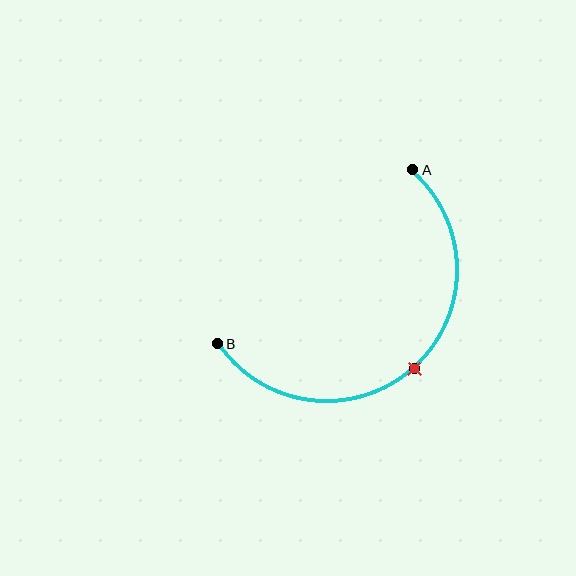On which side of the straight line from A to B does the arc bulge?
The arc bulges below and to the right of the straight line connecting A and B.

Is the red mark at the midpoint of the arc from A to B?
Yes. The red mark lies on the arc at equal arc-length from both A and B — it is the arc midpoint.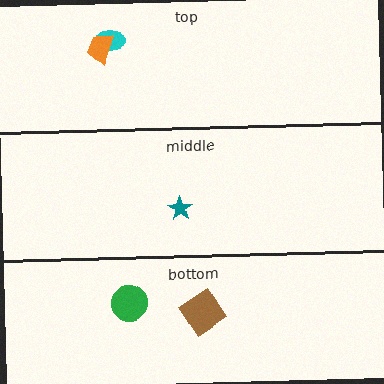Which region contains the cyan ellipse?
The top region.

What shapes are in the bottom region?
The brown diamond, the green circle.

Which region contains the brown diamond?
The bottom region.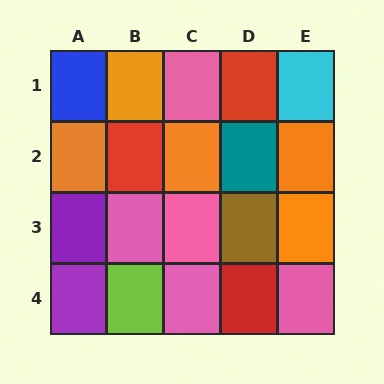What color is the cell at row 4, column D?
Red.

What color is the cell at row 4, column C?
Pink.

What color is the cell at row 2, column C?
Orange.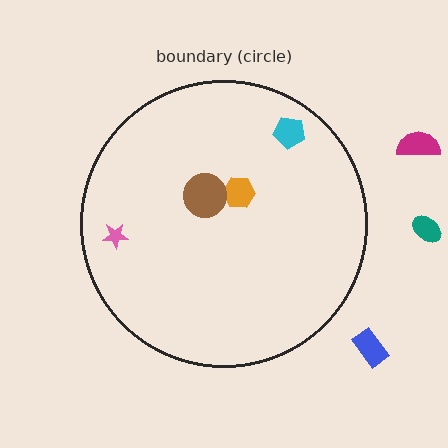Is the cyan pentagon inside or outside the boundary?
Inside.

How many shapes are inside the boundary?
4 inside, 3 outside.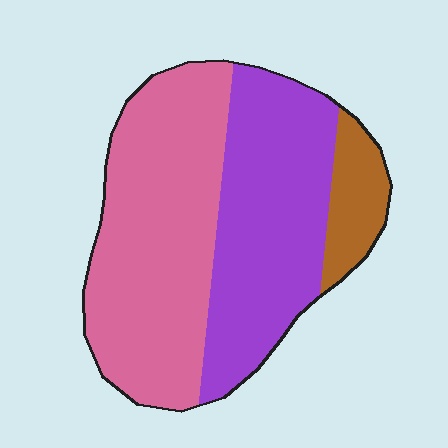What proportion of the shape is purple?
Purple covers about 40% of the shape.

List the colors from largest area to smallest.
From largest to smallest: pink, purple, brown.